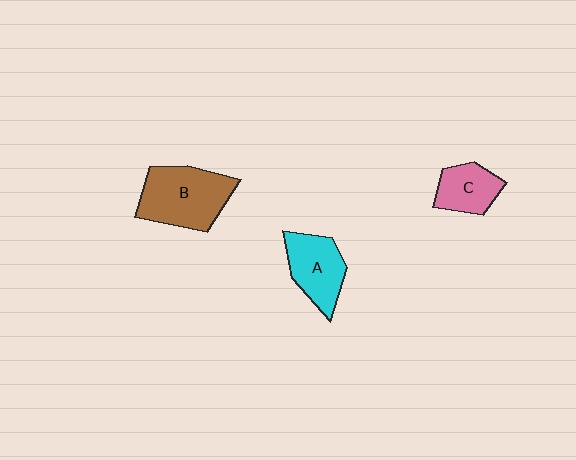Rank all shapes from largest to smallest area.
From largest to smallest: B (brown), A (cyan), C (pink).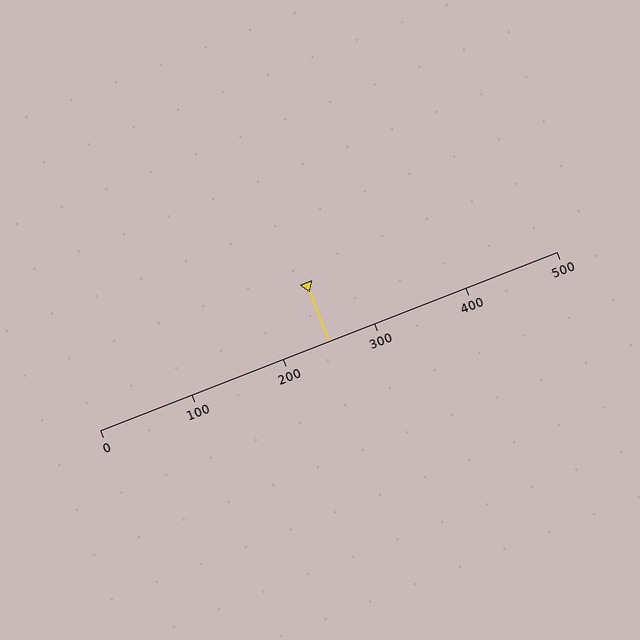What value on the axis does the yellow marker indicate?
The marker indicates approximately 250.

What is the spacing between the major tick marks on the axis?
The major ticks are spaced 100 apart.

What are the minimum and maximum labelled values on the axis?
The axis runs from 0 to 500.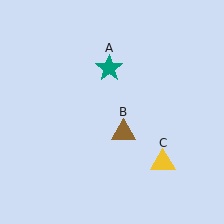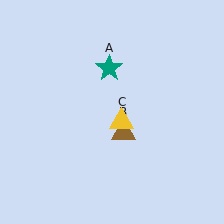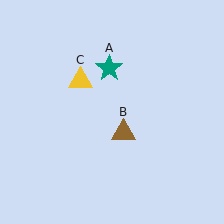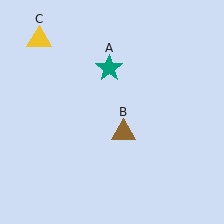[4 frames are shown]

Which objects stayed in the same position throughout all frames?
Teal star (object A) and brown triangle (object B) remained stationary.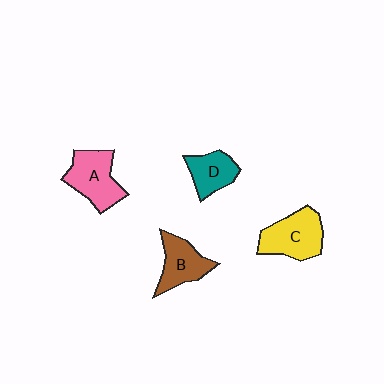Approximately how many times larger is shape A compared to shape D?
Approximately 1.4 times.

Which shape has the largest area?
Shape C (yellow).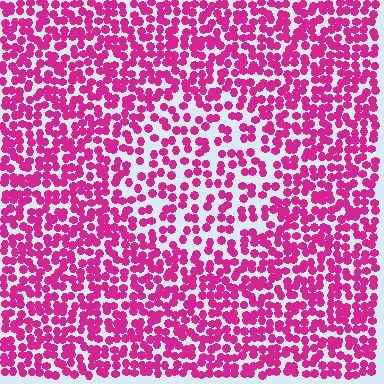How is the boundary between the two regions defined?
The boundary is defined by a change in element density (approximately 1.7x ratio). All elements are the same color, size, and shape.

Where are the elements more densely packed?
The elements are more densely packed outside the circle boundary.